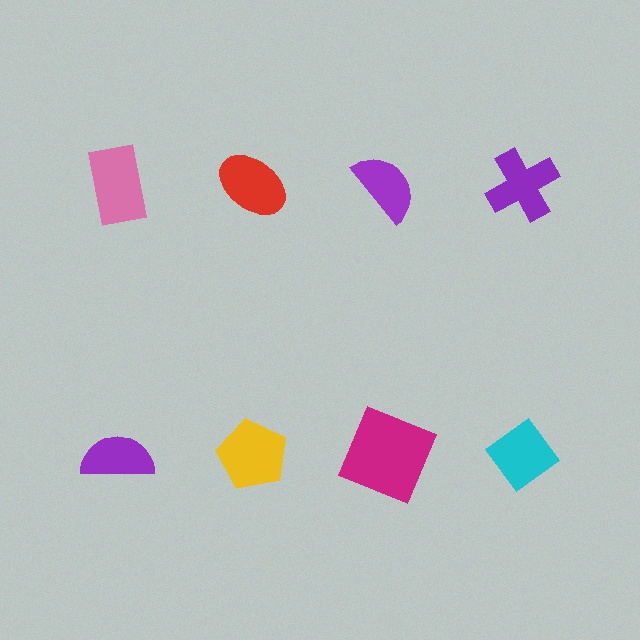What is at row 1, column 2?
A red ellipse.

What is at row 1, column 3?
A purple semicircle.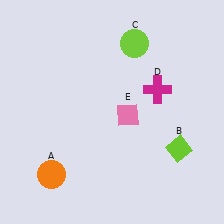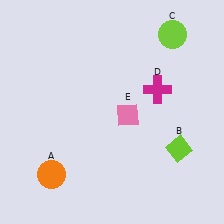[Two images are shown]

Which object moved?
The lime circle (C) moved right.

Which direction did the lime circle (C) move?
The lime circle (C) moved right.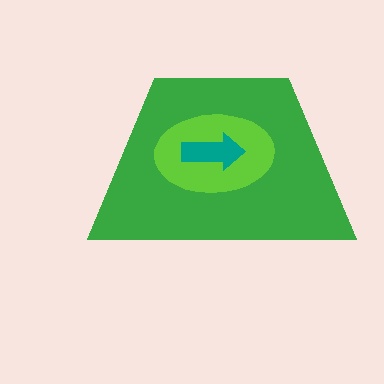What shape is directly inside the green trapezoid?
The lime ellipse.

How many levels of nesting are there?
3.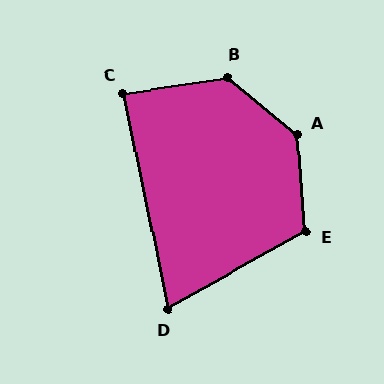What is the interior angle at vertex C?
Approximately 87 degrees (approximately right).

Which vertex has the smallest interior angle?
D, at approximately 72 degrees.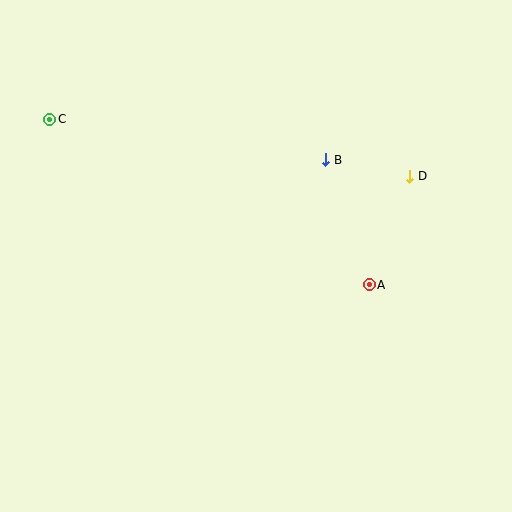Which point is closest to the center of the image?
Point A at (369, 285) is closest to the center.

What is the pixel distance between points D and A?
The distance between D and A is 116 pixels.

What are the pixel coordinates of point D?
Point D is at (410, 176).